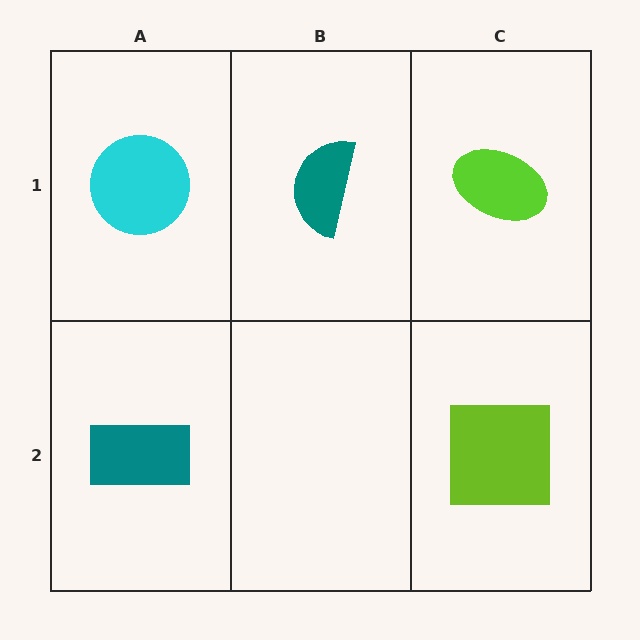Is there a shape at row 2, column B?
No, that cell is empty.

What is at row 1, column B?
A teal semicircle.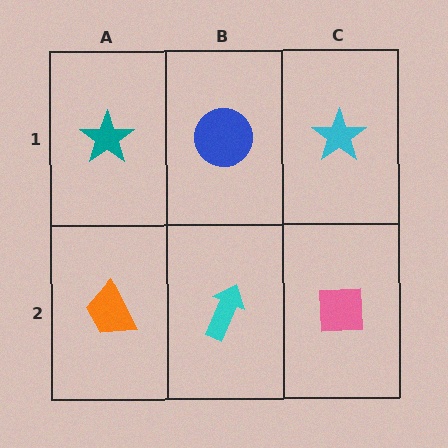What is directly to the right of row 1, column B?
A cyan star.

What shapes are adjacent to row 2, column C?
A cyan star (row 1, column C), a cyan arrow (row 2, column B).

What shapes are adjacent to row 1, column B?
A cyan arrow (row 2, column B), a teal star (row 1, column A), a cyan star (row 1, column C).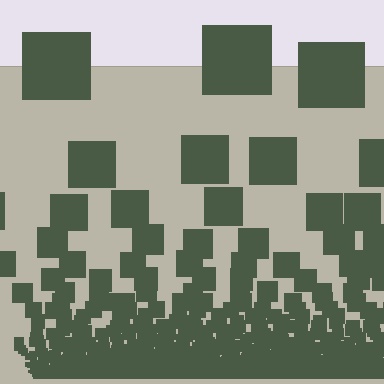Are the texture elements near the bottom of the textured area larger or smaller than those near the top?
Smaller. The gradient is inverted — elements near the bottom are smaller and denser.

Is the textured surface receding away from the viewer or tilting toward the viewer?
The surface appears to tilt toward the viewer. Texture elements get larger and sparser toward the top.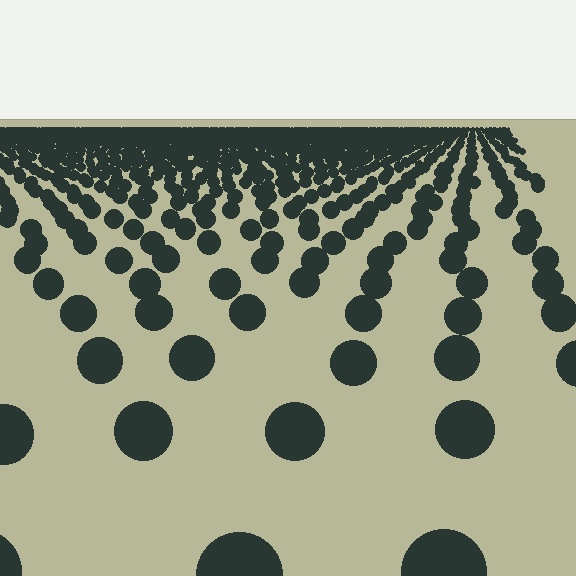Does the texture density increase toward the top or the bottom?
Density increases toward the top.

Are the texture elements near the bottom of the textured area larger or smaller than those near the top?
Larger. Near the bottom, elements are closer to the viewer and appear at a bigger on-screen size.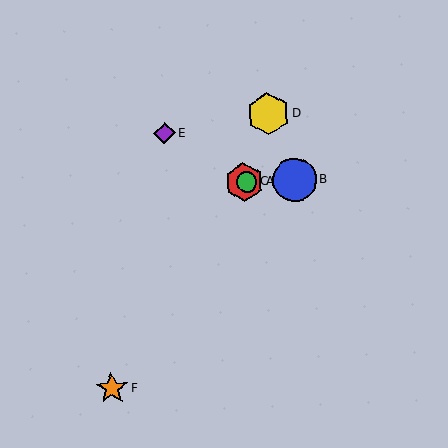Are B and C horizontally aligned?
Yes, both are at y≈180.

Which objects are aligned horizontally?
Objects A, B, C are aligned horizontally.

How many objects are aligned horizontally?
3 objects (A, B, C) are aligned horizontally.